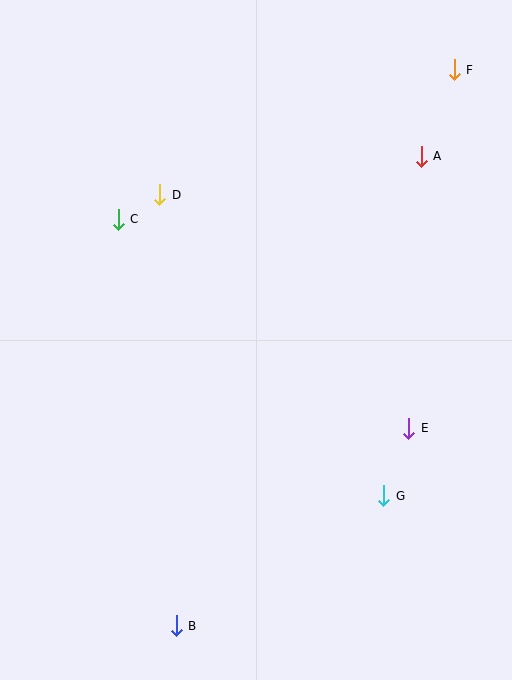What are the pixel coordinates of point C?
Point C is at (118, 219).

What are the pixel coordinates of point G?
Point G is at (384, 496).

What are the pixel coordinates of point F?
Point F is at (454, 70).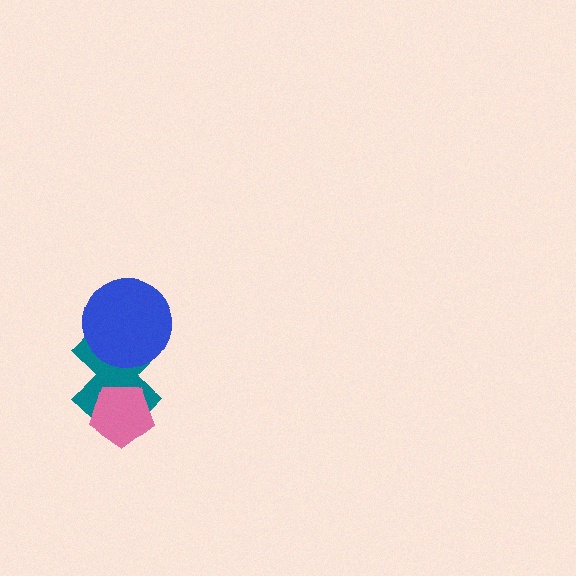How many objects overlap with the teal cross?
2 objects overlap with the teal cross.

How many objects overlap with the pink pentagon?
1 object overlaps with the pink pentagon.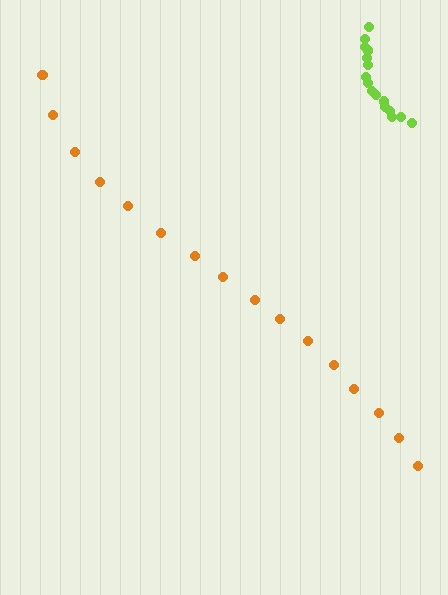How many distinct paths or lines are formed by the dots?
There are 2 distinct paths.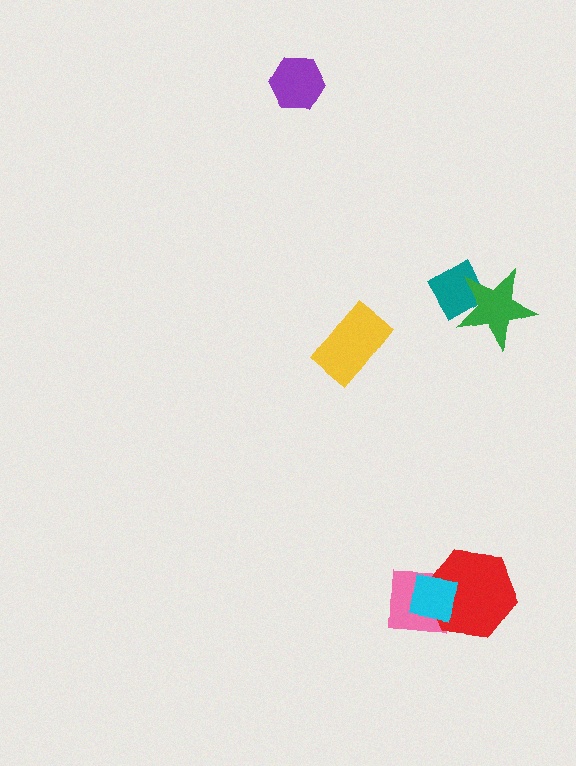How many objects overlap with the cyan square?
2 objects overlap with the cyan square.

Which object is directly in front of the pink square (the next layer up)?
The red hexagon is directly in front of the pink square.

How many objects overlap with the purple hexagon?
0 objects overlap with the purple hexagon.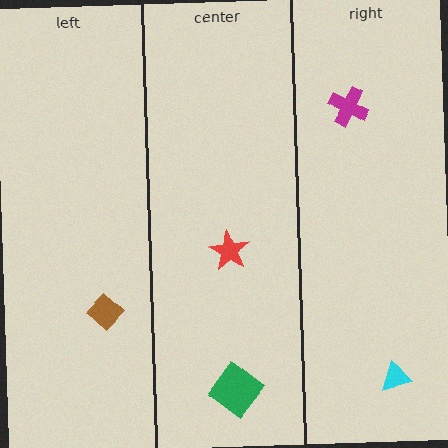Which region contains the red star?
The center region.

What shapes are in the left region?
The brown diamond.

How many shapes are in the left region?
1.